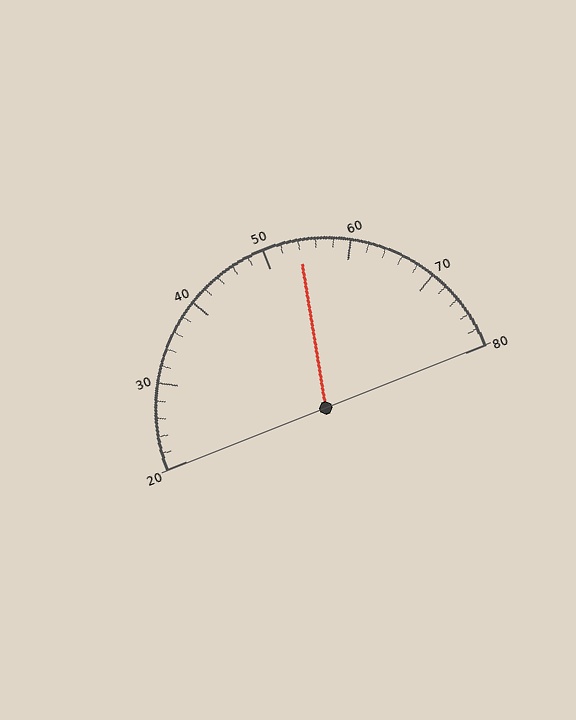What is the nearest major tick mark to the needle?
The nearest major tick mark is 50.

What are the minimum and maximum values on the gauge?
The gauge ranges from 20 to 80.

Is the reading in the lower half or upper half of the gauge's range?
The reading is in the upper half of the range (20 to 80).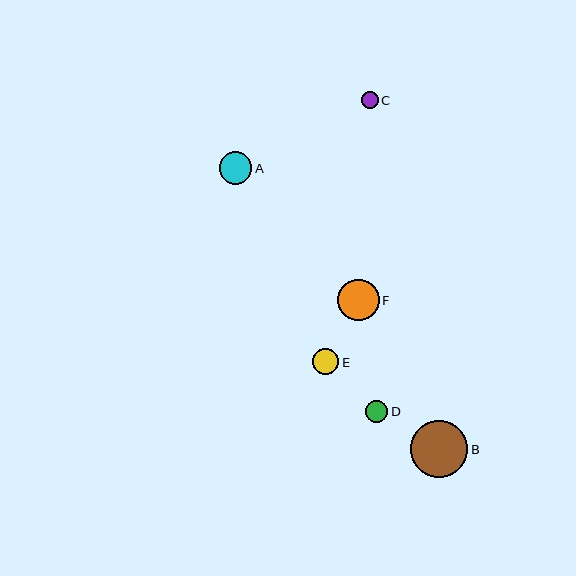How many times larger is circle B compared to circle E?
Circle B is approximately 2.2 times the size of circle E.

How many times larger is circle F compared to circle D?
Circle F is approximately 1.9 times the size of circle D.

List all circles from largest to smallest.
From largest to smallest: B, F, A, E, D, C.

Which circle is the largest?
Circle B is the largest with a size of approximately 57 pixels.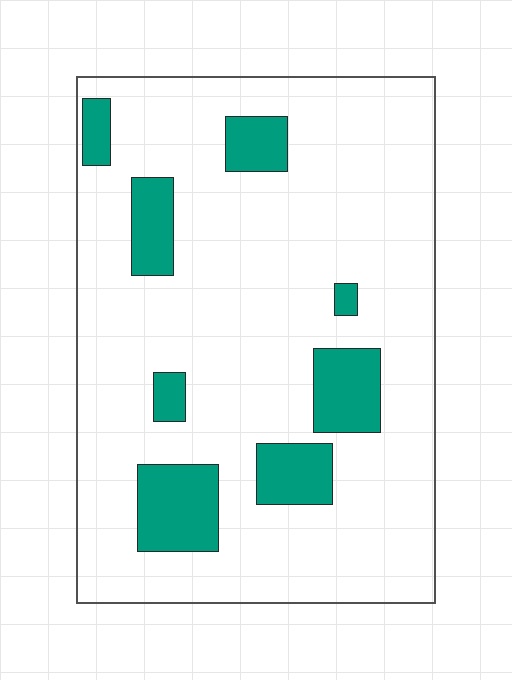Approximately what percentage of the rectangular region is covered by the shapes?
Approximately 15%.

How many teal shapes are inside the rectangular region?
8.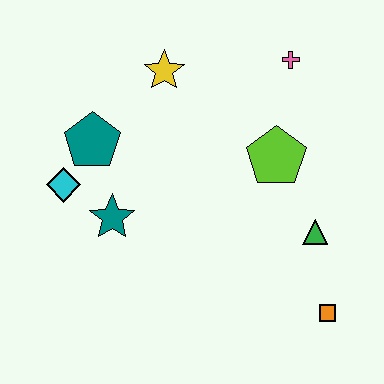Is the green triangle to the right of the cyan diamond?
Yes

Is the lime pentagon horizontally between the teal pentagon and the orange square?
Yes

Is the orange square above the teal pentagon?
No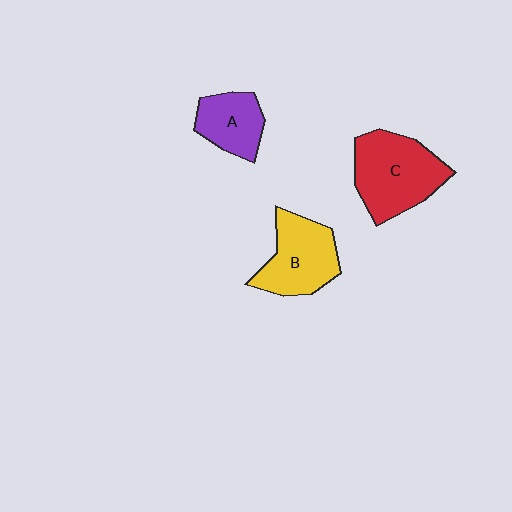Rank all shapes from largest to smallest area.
From largest to smallest: C (red), B (yellow), A (purple).